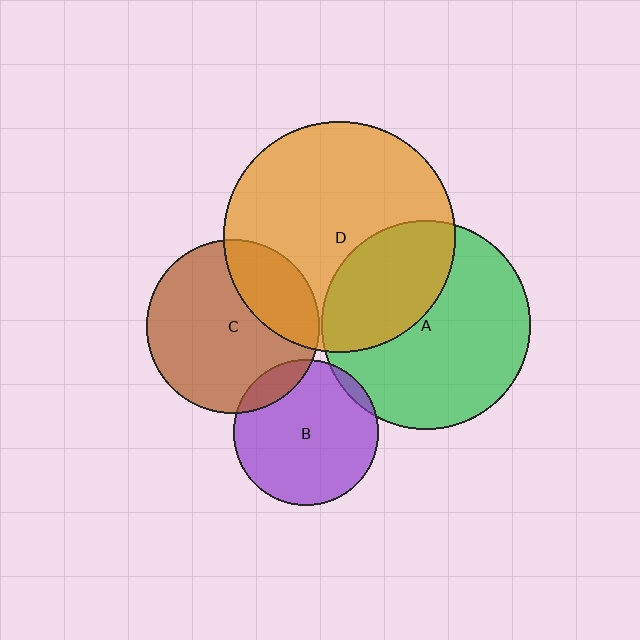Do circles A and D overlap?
Yes.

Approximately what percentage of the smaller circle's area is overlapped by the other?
Approximately 35%.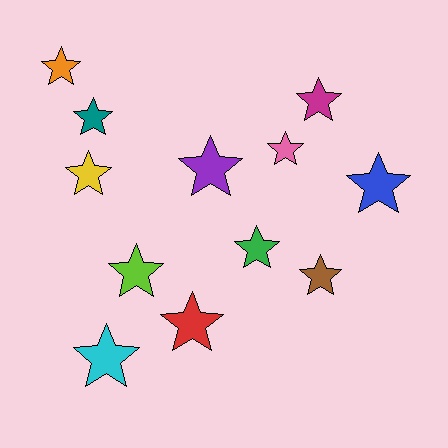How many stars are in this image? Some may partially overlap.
There are 12 stars.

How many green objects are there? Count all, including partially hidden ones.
There is 1 green object.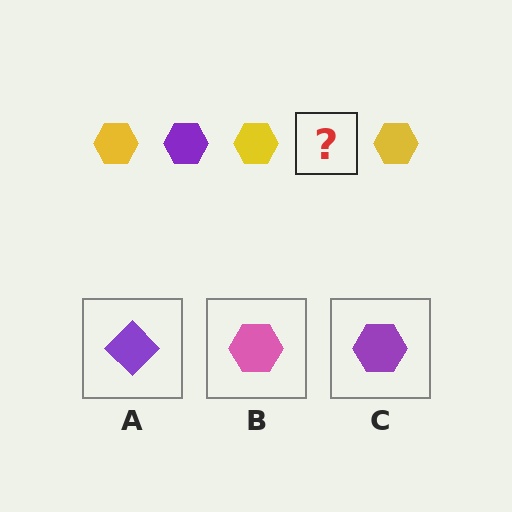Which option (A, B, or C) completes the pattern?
C.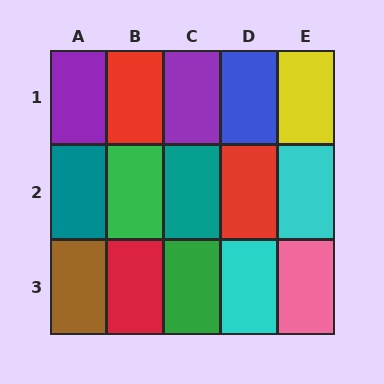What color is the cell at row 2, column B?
Green.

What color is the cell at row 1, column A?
Purple.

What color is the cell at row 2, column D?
Red.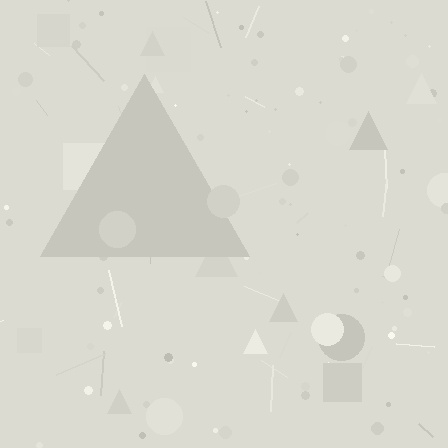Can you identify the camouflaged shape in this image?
The camouflaged shape is a triangle.